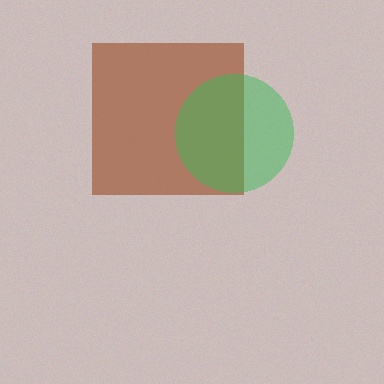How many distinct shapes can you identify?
There are 2 distinct shapes: a brown square, a green circle.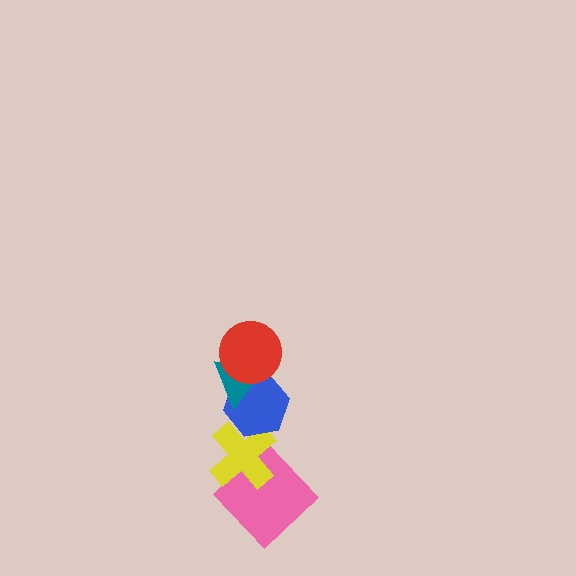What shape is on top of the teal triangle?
The red circle is on top of the teal triangle.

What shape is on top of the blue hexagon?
The teal triangle is on top of the blue hexagon.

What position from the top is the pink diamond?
The pink diamond is 5th from the top.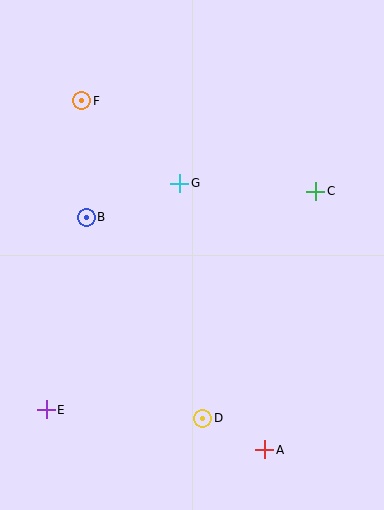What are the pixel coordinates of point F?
Point F is at (82, 101).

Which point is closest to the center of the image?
Point G at (180, 183) is closest to the center.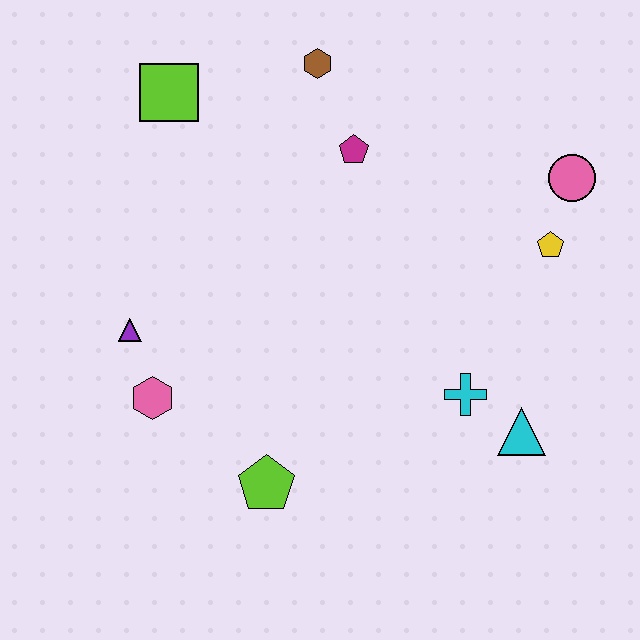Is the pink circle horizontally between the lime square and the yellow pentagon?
No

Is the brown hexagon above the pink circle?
Yes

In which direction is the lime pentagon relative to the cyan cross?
The lime pentagon is to the left of the cyan cross.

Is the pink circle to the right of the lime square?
Yes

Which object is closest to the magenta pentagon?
The brown hexagon is closest to the magenta pentagon.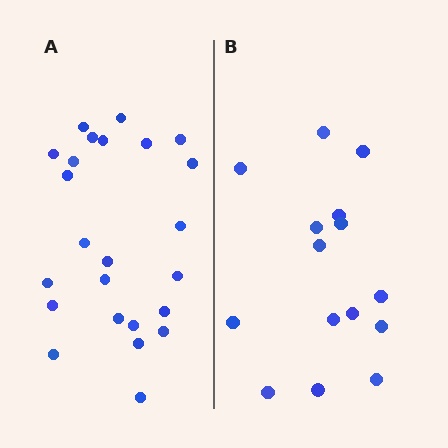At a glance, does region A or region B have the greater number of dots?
Region A (the left region) has more dots.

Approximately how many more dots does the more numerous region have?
Region A has roughly 8 or so more dots than region B.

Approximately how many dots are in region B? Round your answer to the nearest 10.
About 20 dots. (The exact count is 15, which rounds to 20.)